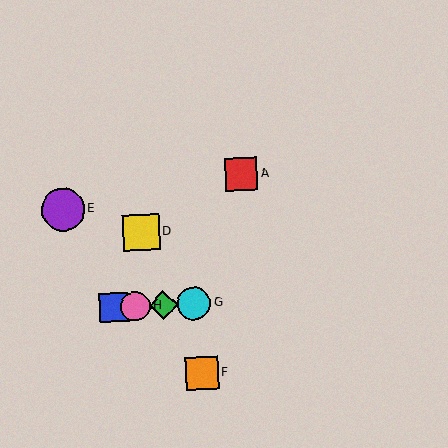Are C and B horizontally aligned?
Yes, both are at y≈305.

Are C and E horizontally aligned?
No, C is at y≈305 and E is at y≈210.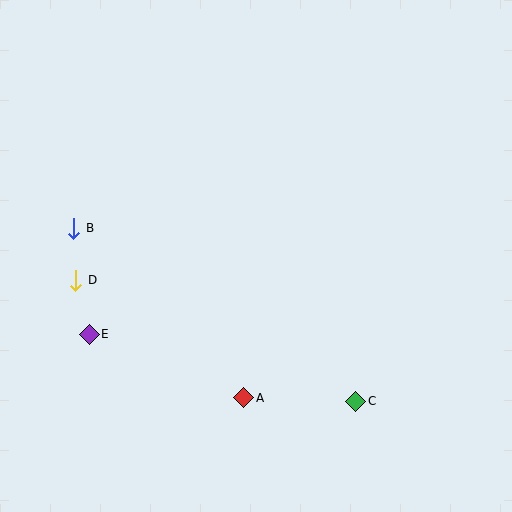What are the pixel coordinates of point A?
Point A is at (244, 398).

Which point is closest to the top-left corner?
Point B is closest to the top-left corner.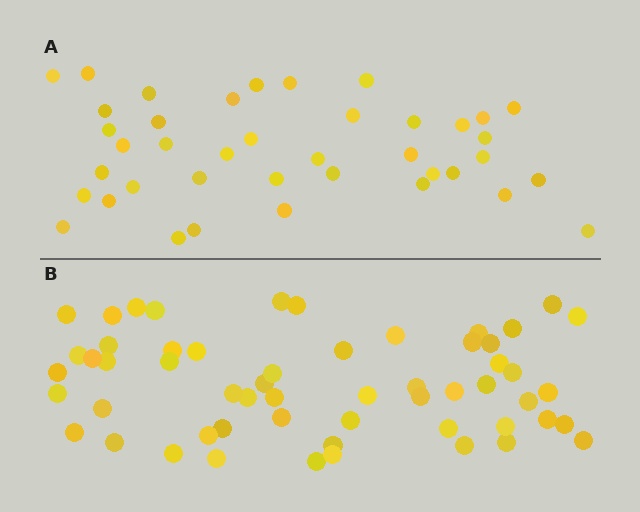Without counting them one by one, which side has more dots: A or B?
Region B (the bottom region) has more dots.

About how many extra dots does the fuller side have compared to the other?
Region B has approximately 15 more dots than region A.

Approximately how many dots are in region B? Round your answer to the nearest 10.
About 60 dots. (The exact count is 56, which rounds to 60.)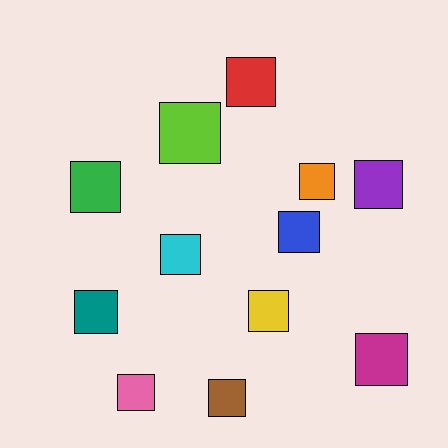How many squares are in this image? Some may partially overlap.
There are 12 squares.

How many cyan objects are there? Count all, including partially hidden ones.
There is 1 cyan object.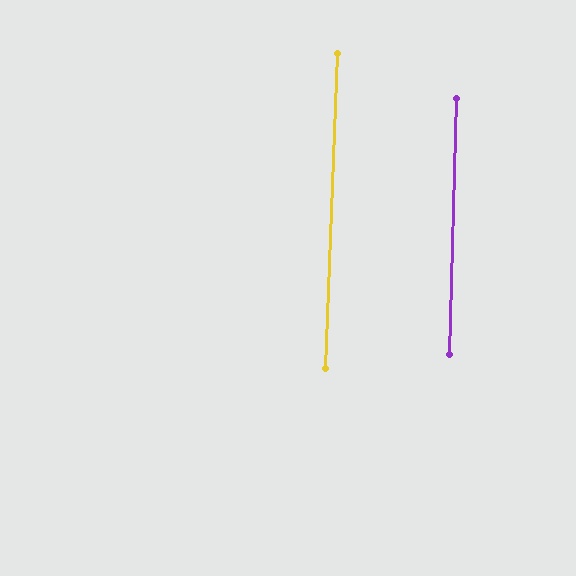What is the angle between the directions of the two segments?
Approximately 0 degrees.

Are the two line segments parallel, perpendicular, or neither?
Parallel — their directions differ by only 0.4°.